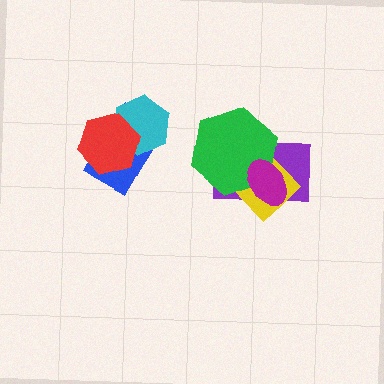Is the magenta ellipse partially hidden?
No, no other shape covers it.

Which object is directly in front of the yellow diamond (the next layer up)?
The green hexagon is directly in front of the yellow diamond.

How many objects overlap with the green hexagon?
3 objects overlap with the green hexagon.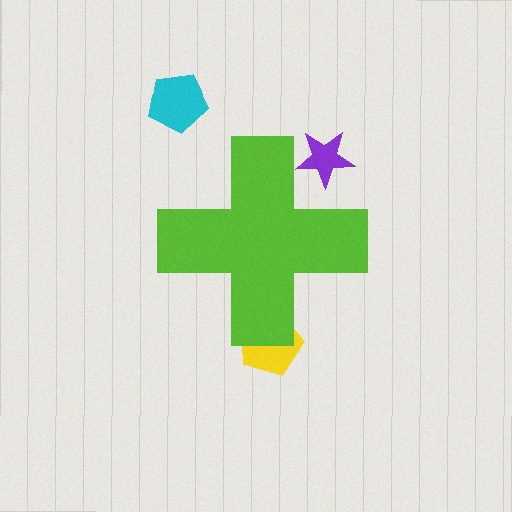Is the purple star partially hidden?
Yes, the purple star is partially hidden behind the lime cross.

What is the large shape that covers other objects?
A lime cross.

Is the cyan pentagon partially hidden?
No, the cyan pentagon is fully visible.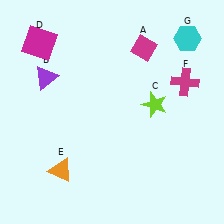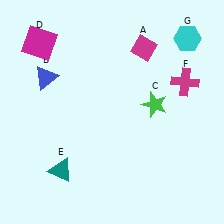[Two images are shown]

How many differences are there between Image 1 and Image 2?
There are 3 differences between the two images.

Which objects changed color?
B changed from purple to blue. C changed from lime to green. E changed from orange to teal.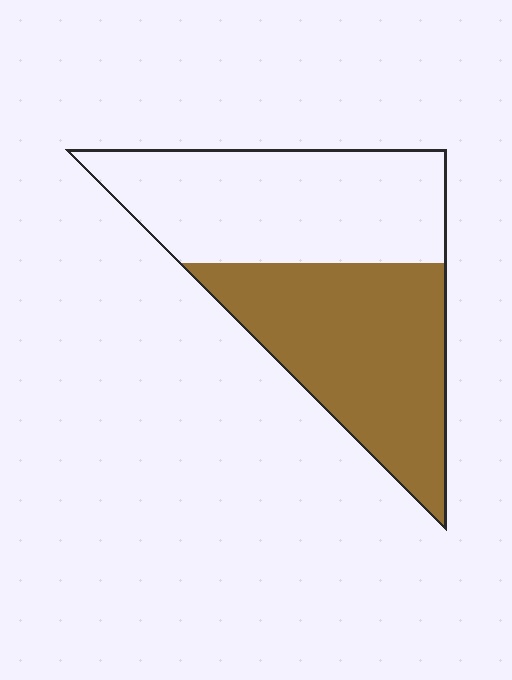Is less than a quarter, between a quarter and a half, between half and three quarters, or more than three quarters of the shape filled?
Between a quarter and a half.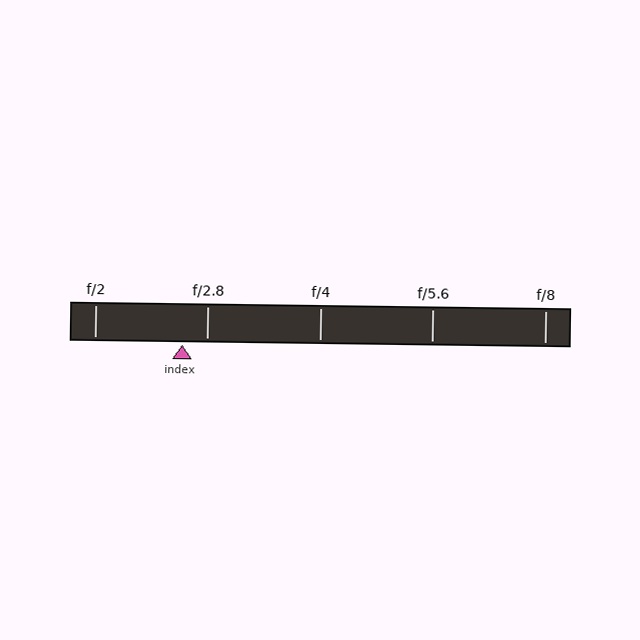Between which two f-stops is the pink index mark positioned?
The index mark is between f/2 and f/2.8.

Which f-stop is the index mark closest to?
The index mark is closest to f/2.8.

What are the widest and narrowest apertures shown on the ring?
The widest aperture shown is f/2 and the narrowest is f/8.